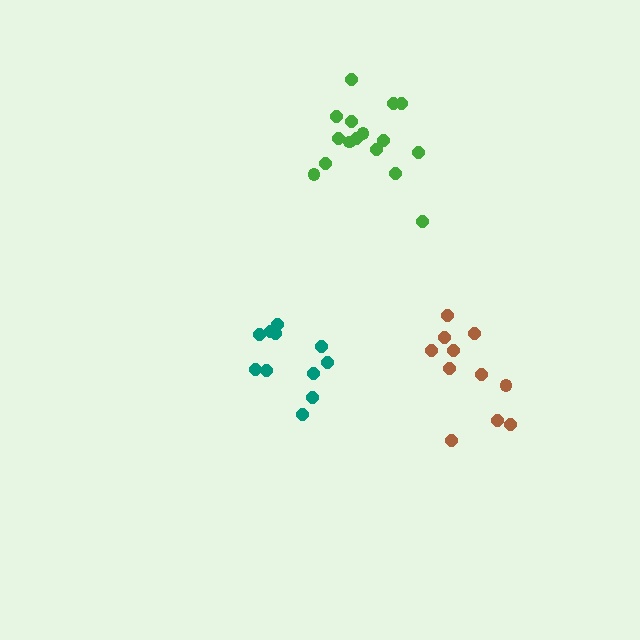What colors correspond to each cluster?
The clusters are colored: brown, teal, green.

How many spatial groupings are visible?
There are 3 spatial groupings.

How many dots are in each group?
Group 1: 11 dots, Group 2: 11 dots, Group 3: 16 dots (38 total).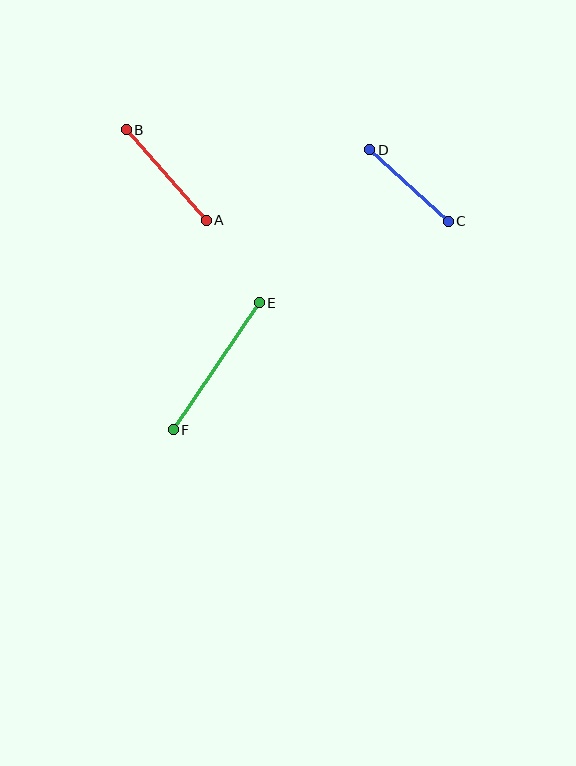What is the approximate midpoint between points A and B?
The midpoint is at approximately (166, 175) pixels.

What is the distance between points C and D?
The distance is approximately 106 pixels.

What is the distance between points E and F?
The distance is approximately 153 pixels.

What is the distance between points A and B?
The distance is approximately 121 pixels.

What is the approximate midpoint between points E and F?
The midpoint is at approximately (216, 366) pixels.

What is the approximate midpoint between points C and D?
The midpoint is at approximately (409, 185) pixels.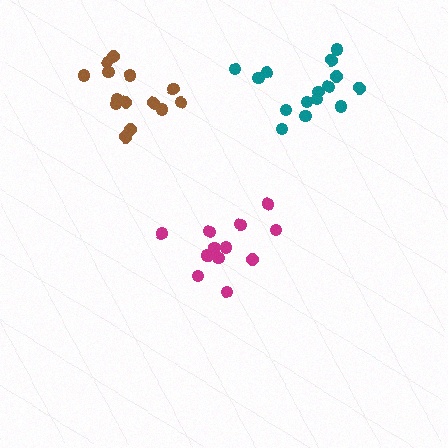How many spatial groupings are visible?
There are 3 spatial groupings.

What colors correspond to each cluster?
The clusters are colored: magenta, brown, teal.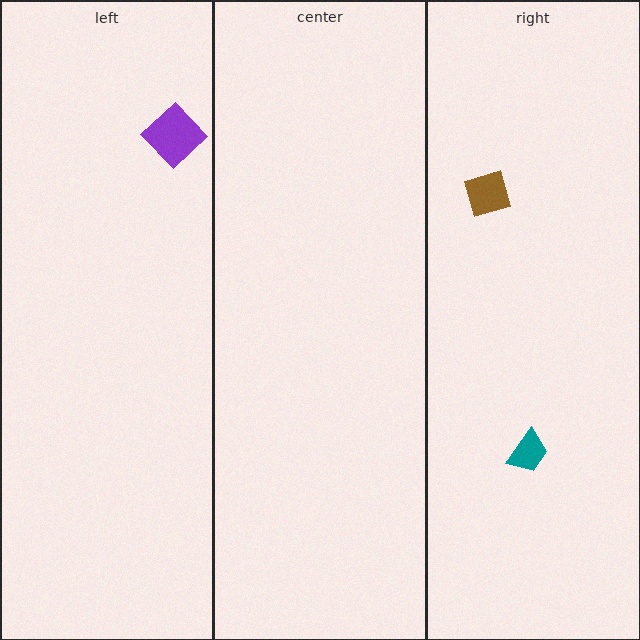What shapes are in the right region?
The teal trapezoid, the brown diamond.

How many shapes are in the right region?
2.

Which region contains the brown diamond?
The right region.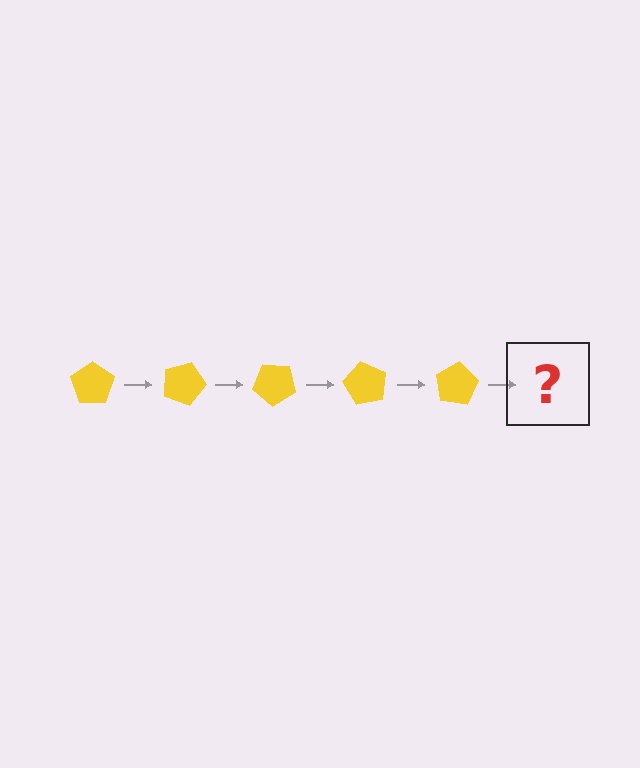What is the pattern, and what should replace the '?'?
The pattern is that the pentagon rotates 20 degrees each step. The '?' should be a yellow pentagon rotated 100 degrees.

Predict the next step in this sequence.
The next step is a yellow pentagon rotated 100 degrees.